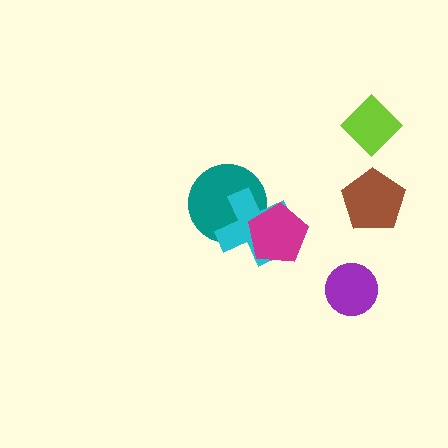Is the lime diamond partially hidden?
No, no other shape covers it.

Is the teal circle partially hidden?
Yes, it is partially covered by another shape.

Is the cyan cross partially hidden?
Yes, it is partially covered by another shape.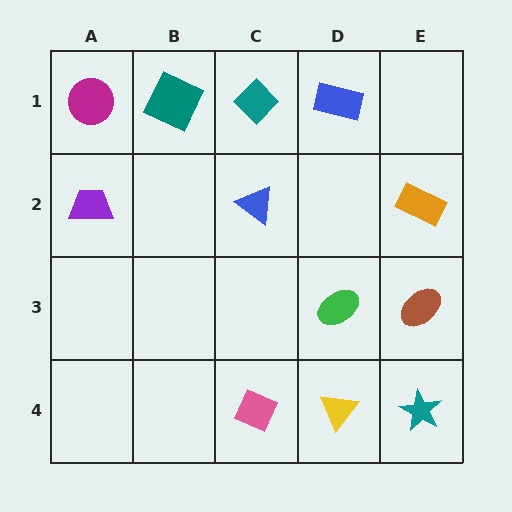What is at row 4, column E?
A teal star.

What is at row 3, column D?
A green ellipse.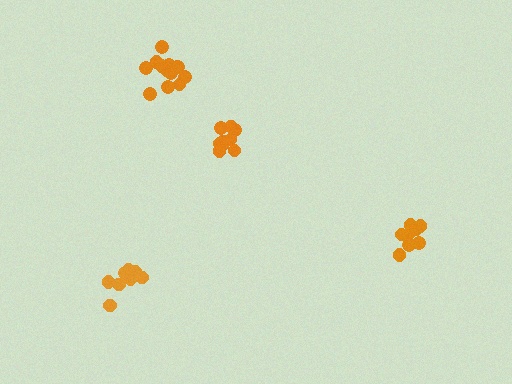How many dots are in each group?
Group 1: 10 dots, Group 2: 9 dots, Group 3: 8 dots, Group 4: 13 dots (40 total).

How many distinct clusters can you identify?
There are 4 distinct clusters.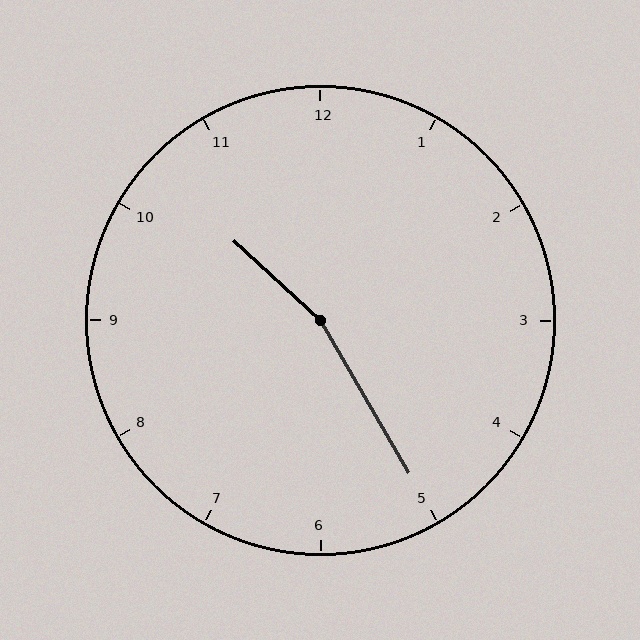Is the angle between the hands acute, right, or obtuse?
It is obtuse.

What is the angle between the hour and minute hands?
Approximately 162 degrees.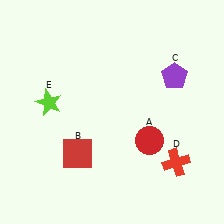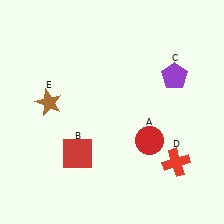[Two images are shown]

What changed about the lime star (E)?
In Image 1, E is lime. In Image 2, it changed to brown.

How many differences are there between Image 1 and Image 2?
There is 1 difference between the two images.